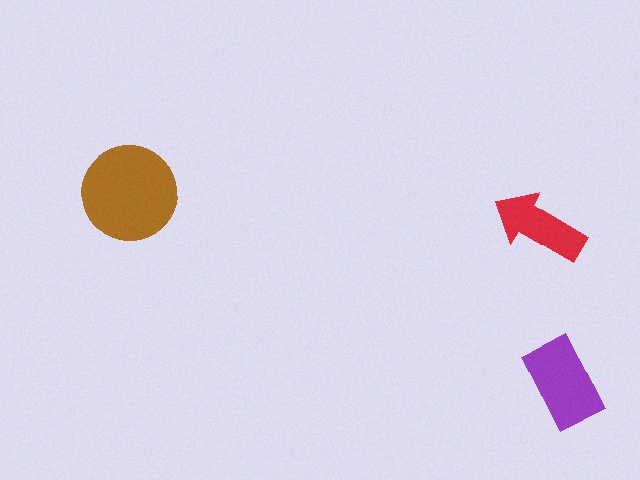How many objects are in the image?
There are 3 objects in the image.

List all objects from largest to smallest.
The brown circle, the purple rectangle, the red arrow.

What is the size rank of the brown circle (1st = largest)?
1st.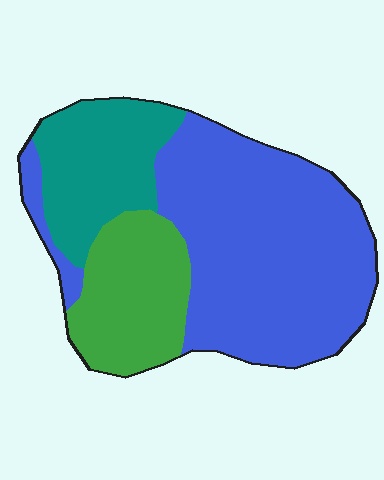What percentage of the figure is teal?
Teal covers around 20% of the figure.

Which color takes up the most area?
Blue, at roughly 60%.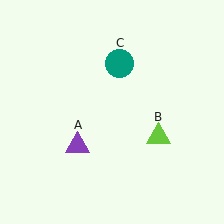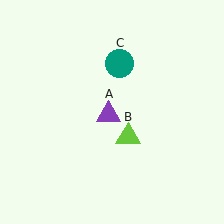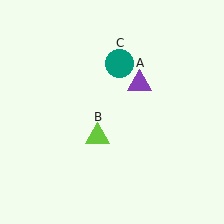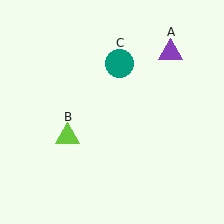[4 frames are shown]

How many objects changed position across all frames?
2 objects changed position: purple triangle (object A), lime triangle (object B).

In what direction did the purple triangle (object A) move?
The purple triangle (object A) moved up and to the right.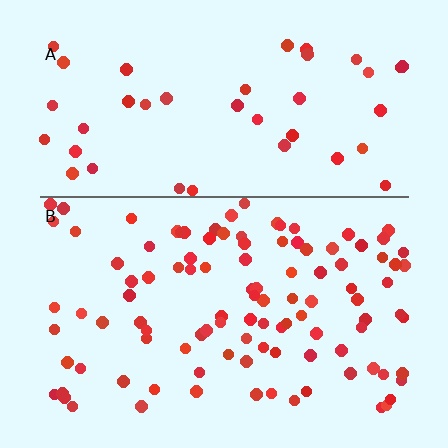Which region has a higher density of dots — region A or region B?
B (the bottom).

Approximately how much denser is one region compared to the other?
Approximately 2.5× — region B over region A.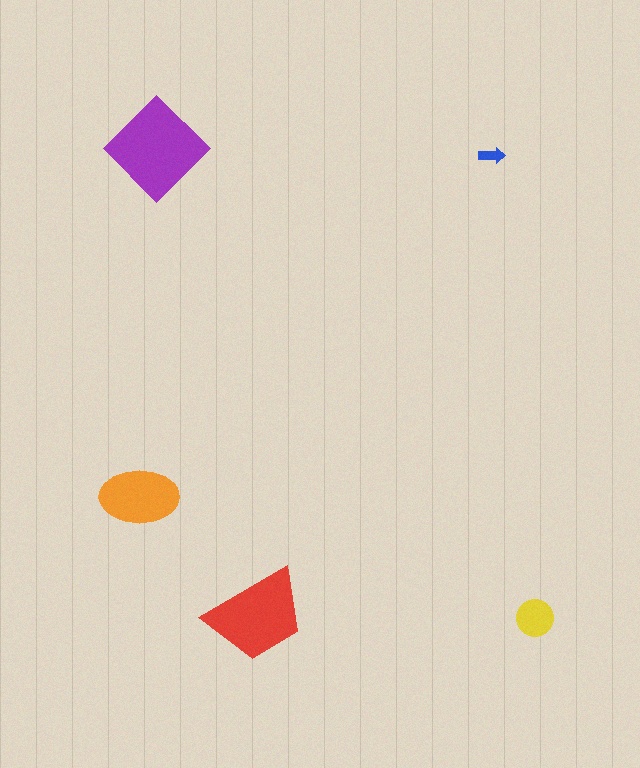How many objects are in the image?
There are 5 objects in the image.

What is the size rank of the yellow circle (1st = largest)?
4th.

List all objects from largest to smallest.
The purple diamond, the red trapezoid, the orange ellipse, the yellow circle, the blue arrow.